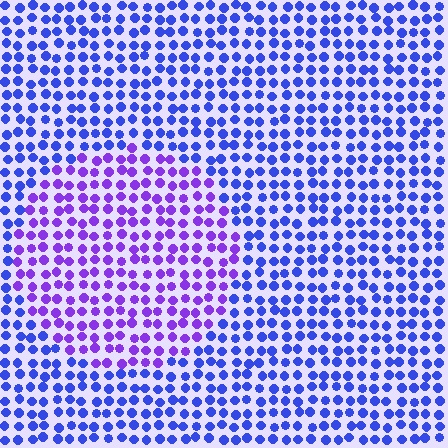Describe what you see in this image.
The image is filled with small blue elements in a uniform arrangement. A circle-shaped region is visible where the elements are tinted to a slightly different hue, forming a subtle color boundary.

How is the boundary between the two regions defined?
The boundary is defined purely by a slight shift in hue (about 36 degrees). Spacing, size, and orientation are identical on both sides.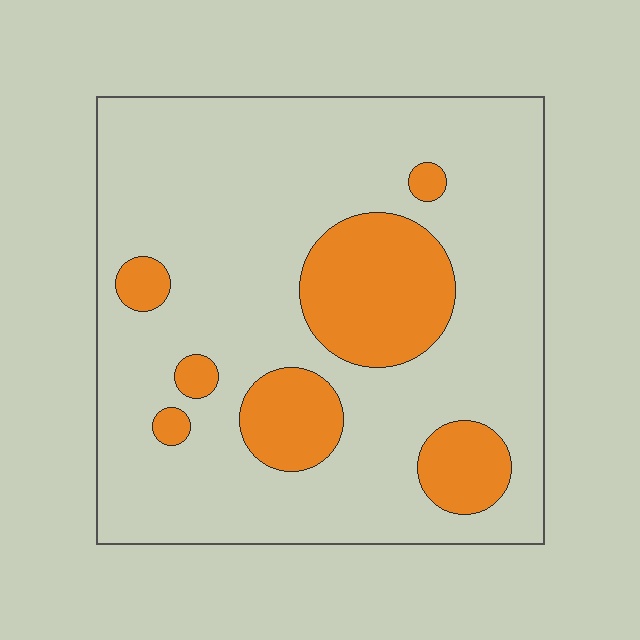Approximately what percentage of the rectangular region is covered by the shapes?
Approximately 20%.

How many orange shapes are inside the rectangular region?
7.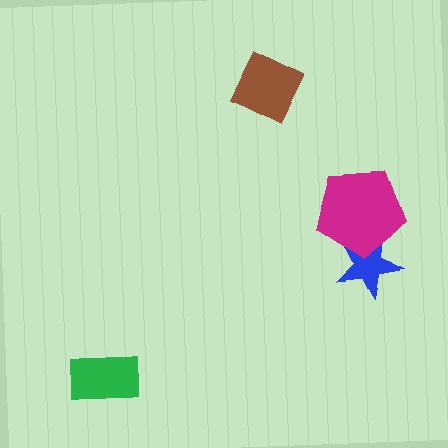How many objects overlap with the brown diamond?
0 objects overlap with the brown diamond.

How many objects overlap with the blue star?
1 object overlaps with the blue star.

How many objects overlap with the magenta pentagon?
1 object overlaps with the magenta pentagon.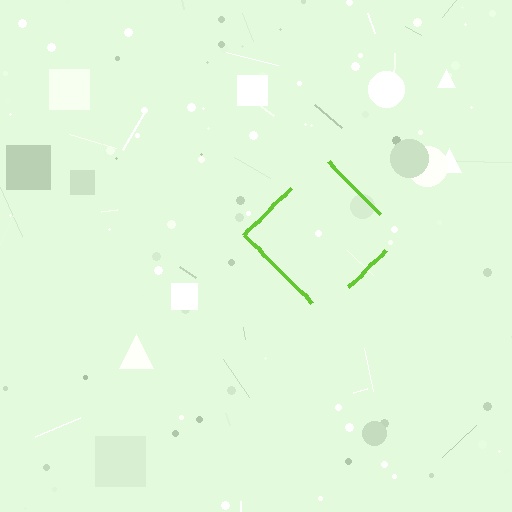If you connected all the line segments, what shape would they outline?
They would outline a diamond.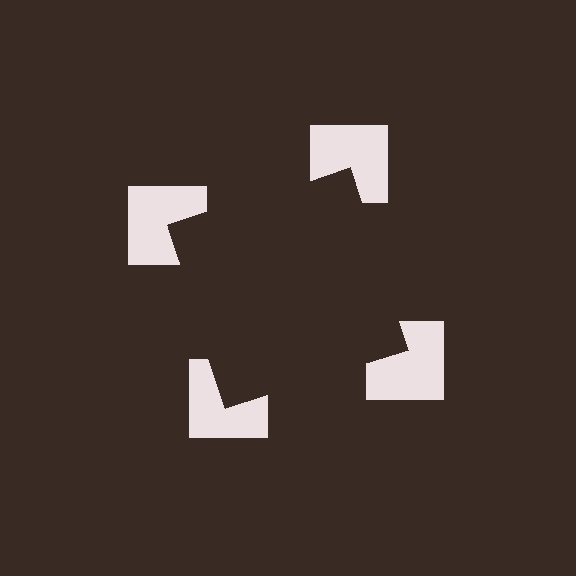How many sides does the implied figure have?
4 sides.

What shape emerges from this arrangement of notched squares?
An illusory square — its edges are inferred from the aligned wedge cuts in the notched squares, not physically drawn.